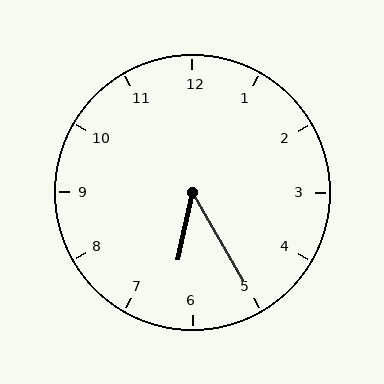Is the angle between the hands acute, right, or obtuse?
It is acute.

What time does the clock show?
6:25.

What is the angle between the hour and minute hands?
Approximately 42 degrees.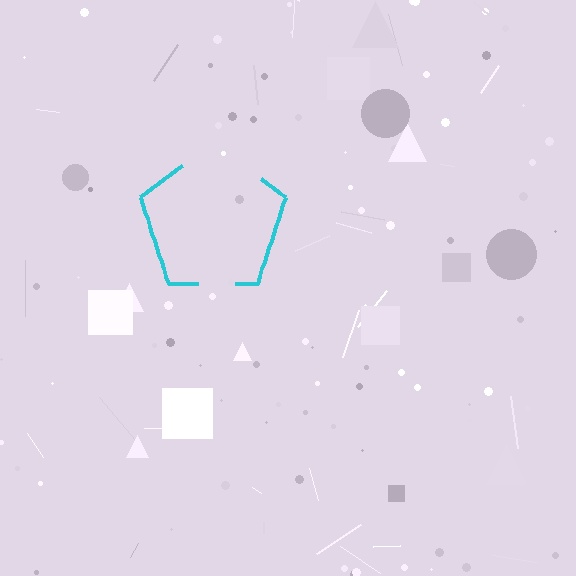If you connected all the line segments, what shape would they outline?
They would outline a pentagon.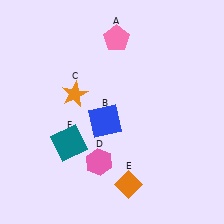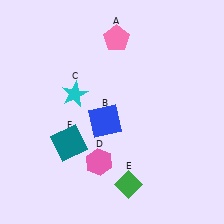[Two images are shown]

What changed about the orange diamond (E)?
In Image 1, E is orange. In Image 2, it changed to green.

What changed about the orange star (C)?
In Image 1, C is orange. In Image 2, it changed to cyan.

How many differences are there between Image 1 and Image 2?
There are 2 differences between the two images.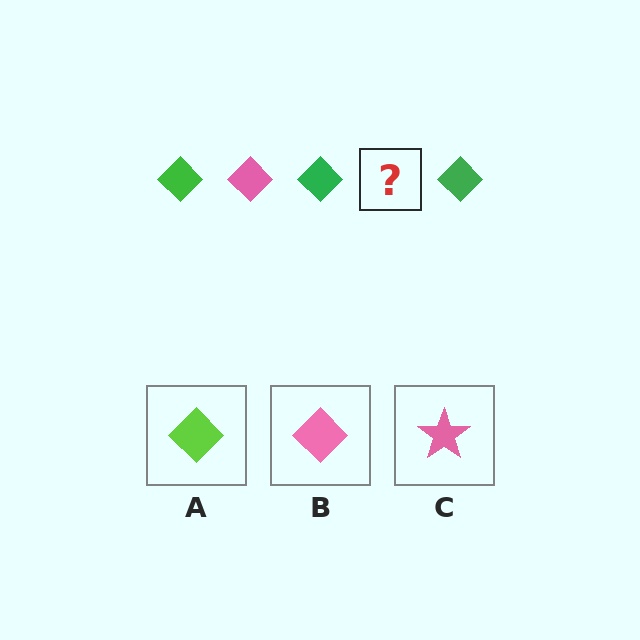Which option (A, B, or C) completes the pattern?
B.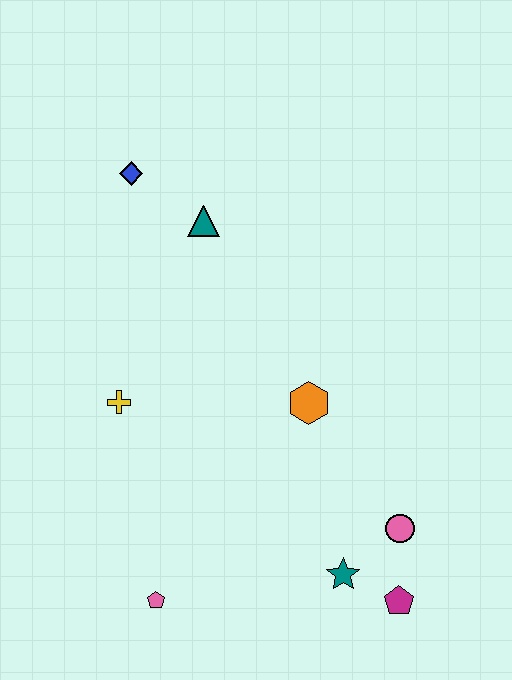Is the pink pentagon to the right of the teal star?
No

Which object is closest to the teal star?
The magenta pentagon is closest to the teal star.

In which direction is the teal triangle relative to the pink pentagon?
The teal triangle is above the pink pentagon.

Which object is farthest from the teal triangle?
The magenta pentagon is farthest from the teal triangle.